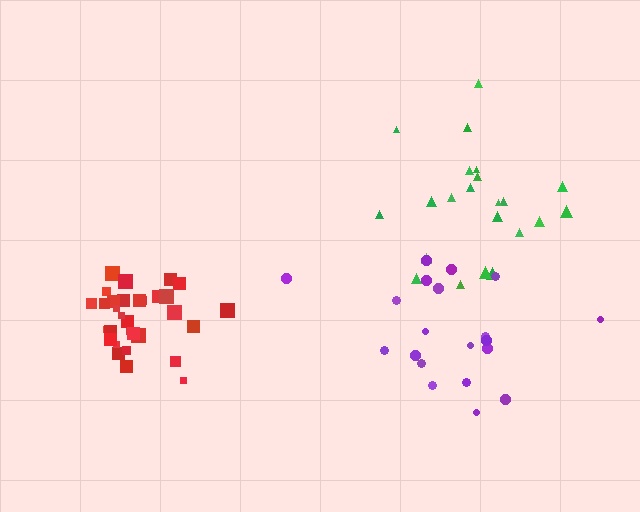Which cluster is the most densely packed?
Red.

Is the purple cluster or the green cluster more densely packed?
Green.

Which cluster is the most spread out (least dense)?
Purple.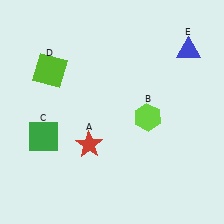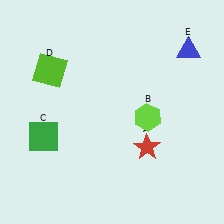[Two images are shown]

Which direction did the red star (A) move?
The red star (A) moved right.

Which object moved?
The red star (A) moved right.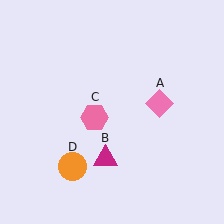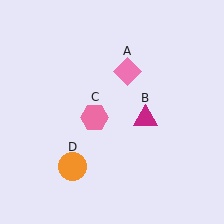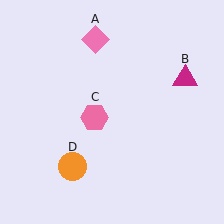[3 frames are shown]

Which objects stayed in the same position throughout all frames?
Pink hexagon (object C) and orange circle (object D) remained stationary.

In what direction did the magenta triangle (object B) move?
The magenta triangle (object B) moved up and to the right.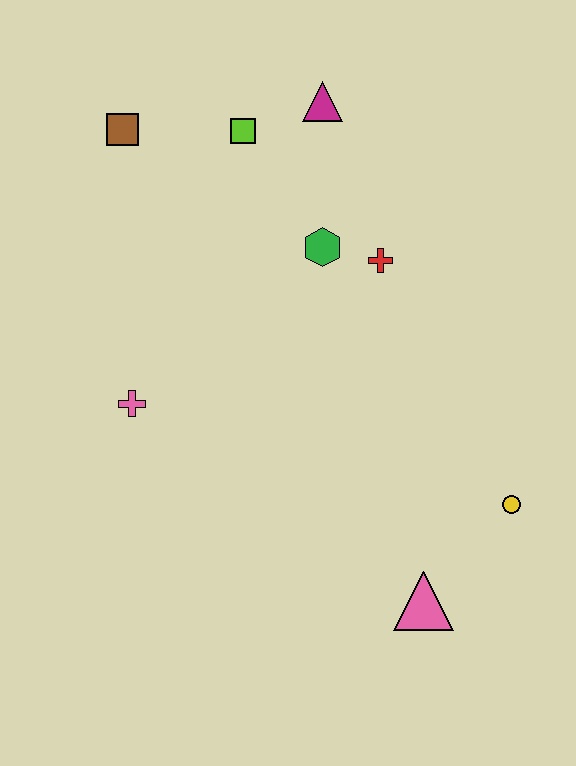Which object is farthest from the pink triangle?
The brown square is farthest from the pink triangle.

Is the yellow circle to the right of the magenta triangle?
Yes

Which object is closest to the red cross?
The green hexagon is closest to the red cross.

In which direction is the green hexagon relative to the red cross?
The green hexagon is to the left of the red cross.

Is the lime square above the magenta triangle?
No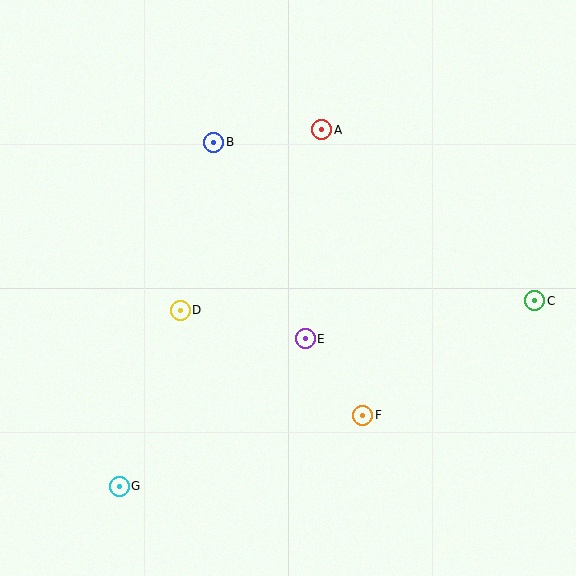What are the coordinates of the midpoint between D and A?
The midpoint between D and A is at (251, 220).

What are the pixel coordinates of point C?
Point C is at (535, 301).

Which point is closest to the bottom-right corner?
Point F is closest to the bottom-right corner.